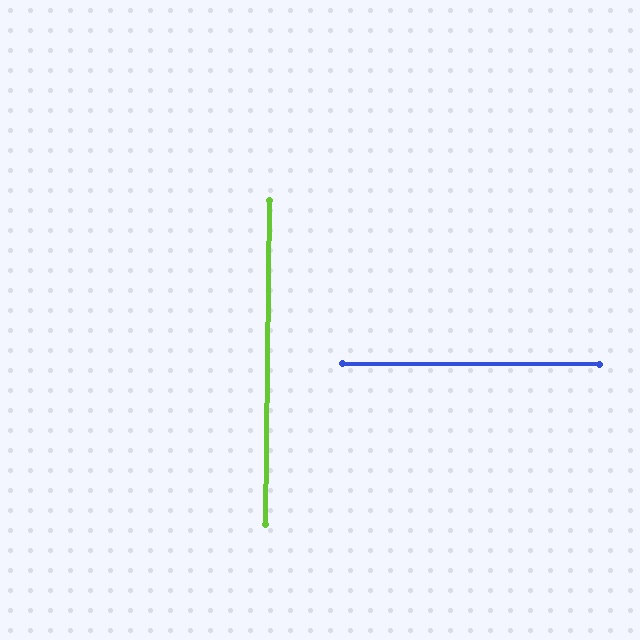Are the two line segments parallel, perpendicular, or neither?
Perpendicular — they meet at approximately 90°.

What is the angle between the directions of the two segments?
Approximately 90 degrees.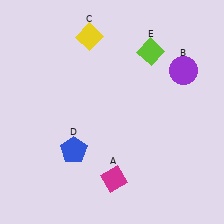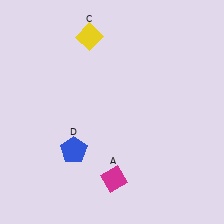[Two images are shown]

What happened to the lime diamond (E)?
The lime diamond (E) was removed in Image 2. It was in the top-right area of Image 1.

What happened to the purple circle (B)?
The purple circle (B) was removed in Image 2. It was in the top-right area of Image 1.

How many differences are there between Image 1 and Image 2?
There are 2 differences between the two images.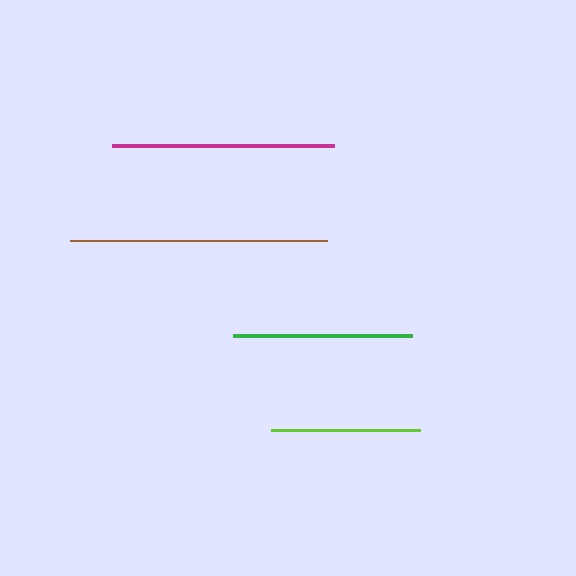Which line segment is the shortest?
The lime line is the shortest at approximately 149 pixels.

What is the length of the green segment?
The green segment is approximately 179 pixels long.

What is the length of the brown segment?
The brown segment is approximately 257 pixels long.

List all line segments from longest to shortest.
From longest to shortest: brown, magenta, green, lime.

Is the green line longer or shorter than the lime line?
The green line is longer than the lime line.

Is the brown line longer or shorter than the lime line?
The brown line is longer than the lime line.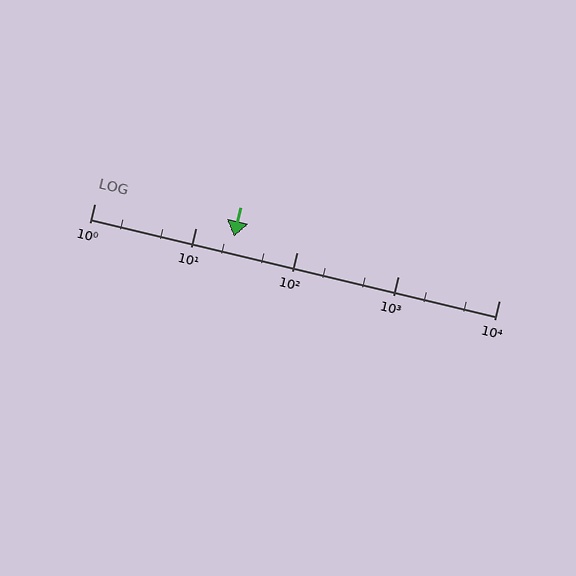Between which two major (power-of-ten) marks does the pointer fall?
The pointer is between 10 and 100.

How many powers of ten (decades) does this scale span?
The scale spans 4 decades, from 1 to 10000.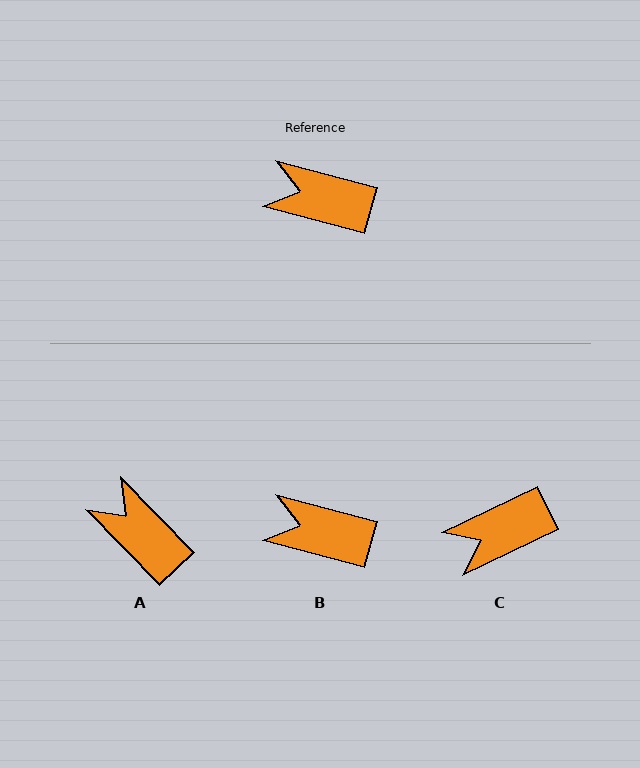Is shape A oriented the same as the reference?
No, it is off by about 31 degrees.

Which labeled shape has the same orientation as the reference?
B.